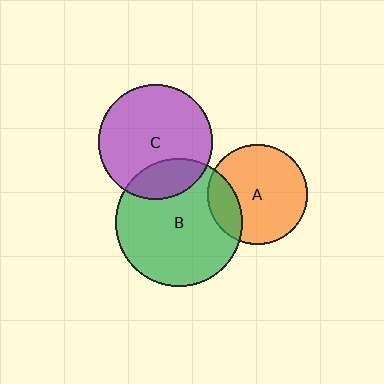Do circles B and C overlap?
Yes.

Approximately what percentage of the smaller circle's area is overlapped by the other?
Approximately 20%.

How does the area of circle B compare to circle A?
Approximately 1.6 times.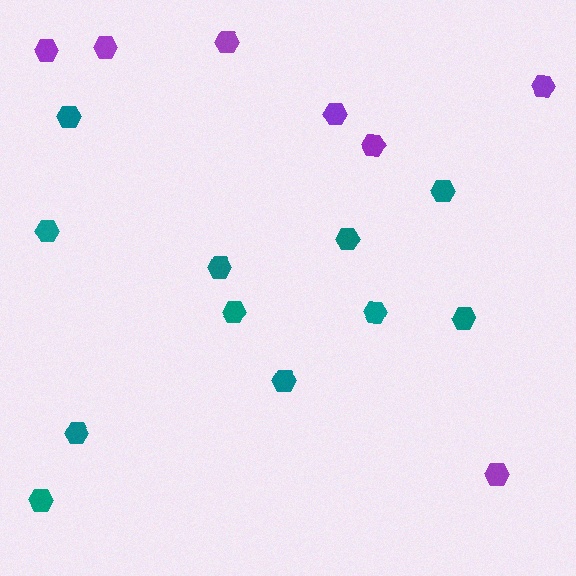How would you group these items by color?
There are 2 groups: one group of purple hexagons (7) and one group of teal hexagons (11).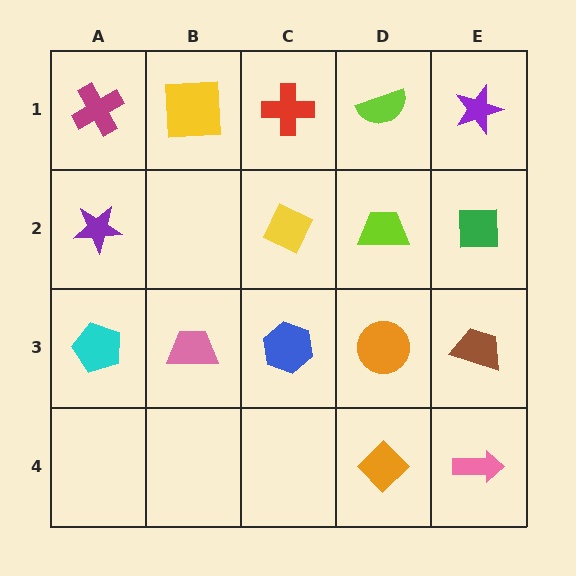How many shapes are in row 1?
5 shapes.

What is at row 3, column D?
An orange circle.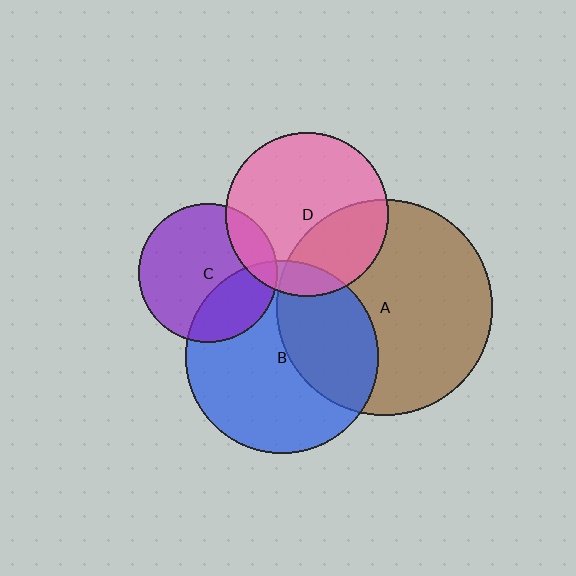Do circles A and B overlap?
Yes.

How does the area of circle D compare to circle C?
Approximately 1.4 times.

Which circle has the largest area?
Circle A (brown).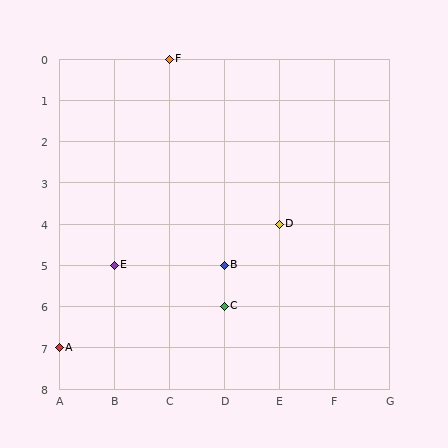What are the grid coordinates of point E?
Point E is at grid coordinates (B, 5).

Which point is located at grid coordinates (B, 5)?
Point E is at (B, 5).